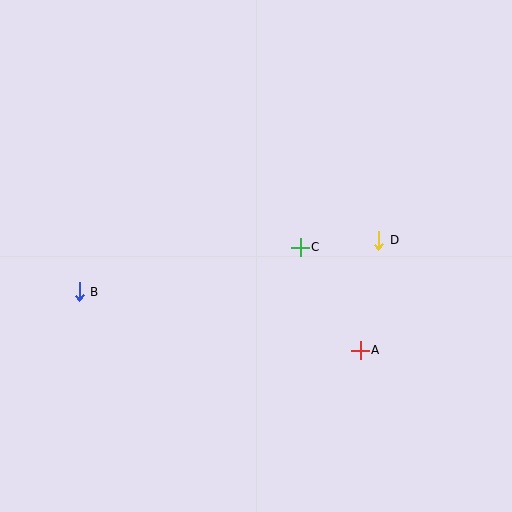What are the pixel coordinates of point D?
Point D is at (379, 240).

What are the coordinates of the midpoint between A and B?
The midpoint between A and B is at (220, 321).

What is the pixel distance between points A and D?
The distance between A and D is 112 pixels.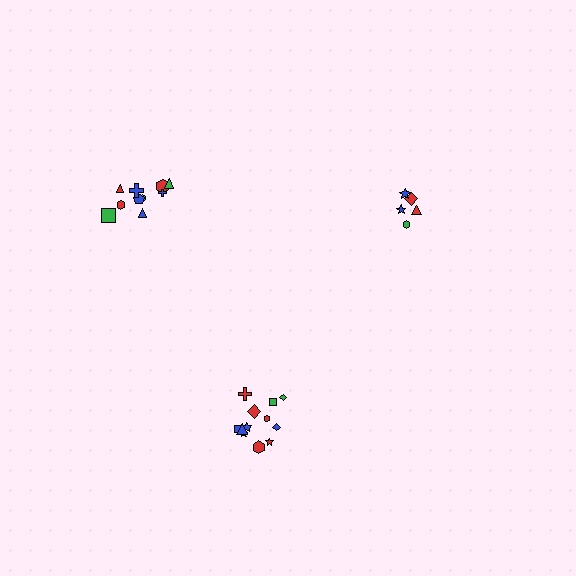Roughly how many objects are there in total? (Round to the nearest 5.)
Roughly 25 objects in total.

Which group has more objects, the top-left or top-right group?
The top-left group.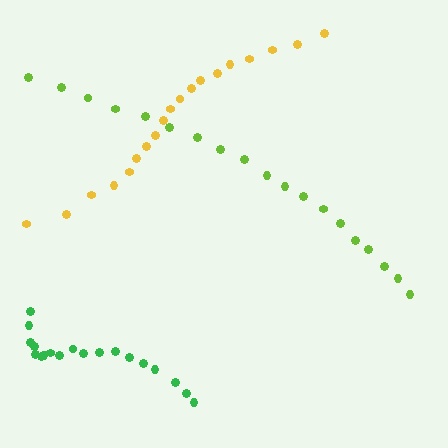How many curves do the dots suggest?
There are 3 distinct paths.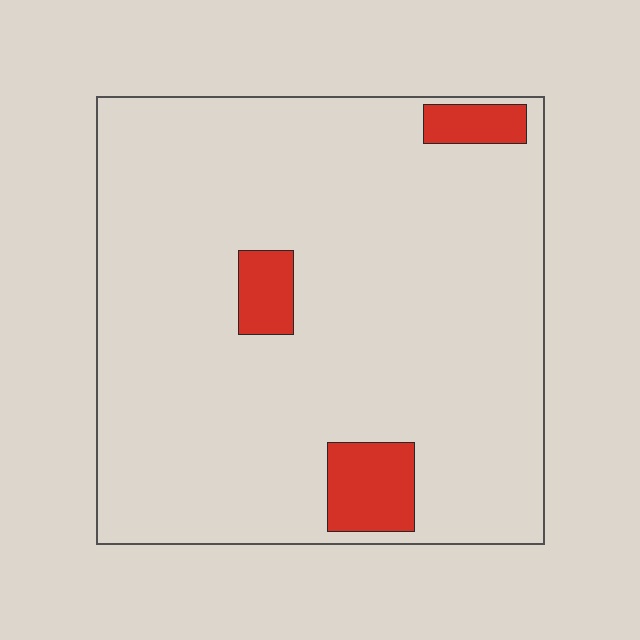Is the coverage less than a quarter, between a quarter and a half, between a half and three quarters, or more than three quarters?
Less than a quarter.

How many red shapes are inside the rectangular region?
3.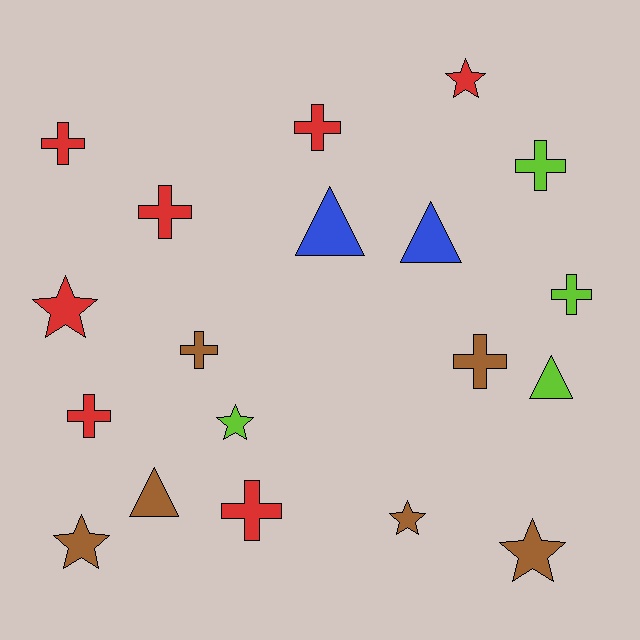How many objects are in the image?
There are 19 objects.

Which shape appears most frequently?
Cross, with 9 objects.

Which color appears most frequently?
Red, with 7 objects.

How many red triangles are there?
There are no red triangles.